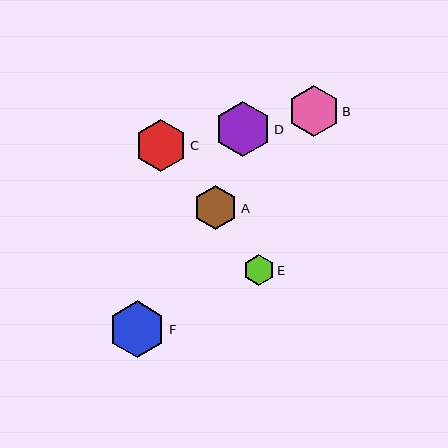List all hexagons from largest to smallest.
From largest to smallest: F, D, C, B, A, E.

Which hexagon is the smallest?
Hexagon E is the smallest with a size of approximately 31 pixels.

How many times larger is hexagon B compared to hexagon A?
Hexagon B is approximately 1.2 times the size of hexagon A.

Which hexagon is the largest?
Hexagon F is the largest with a size of approximately 57 pixels.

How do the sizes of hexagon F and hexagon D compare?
Hexagon F and hexagon D are approximately the same size.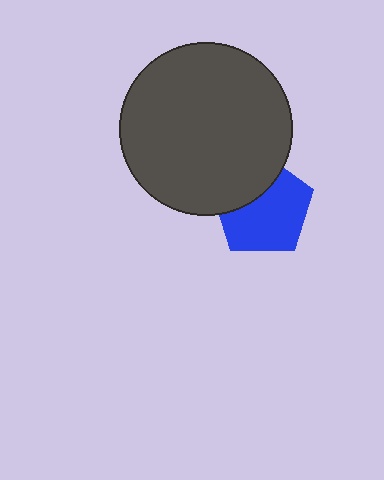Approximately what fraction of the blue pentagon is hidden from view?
Roughly 33% of the blue pentagon is hidden behind the dark gray circle.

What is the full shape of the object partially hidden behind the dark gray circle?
The partially hidden object is a blue pentagon.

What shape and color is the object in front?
The object in front is a dark gray circle.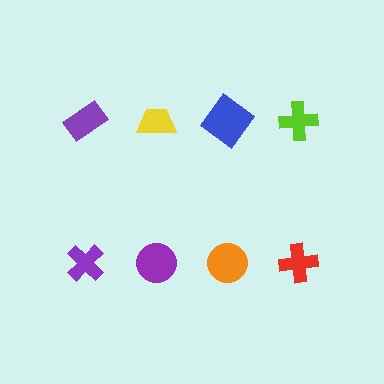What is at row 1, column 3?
A blue diamond.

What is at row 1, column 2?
A yellow trapezoid.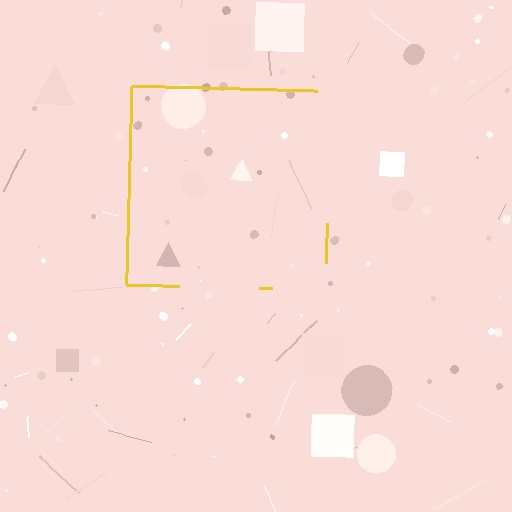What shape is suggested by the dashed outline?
The dashed outline suggests a square.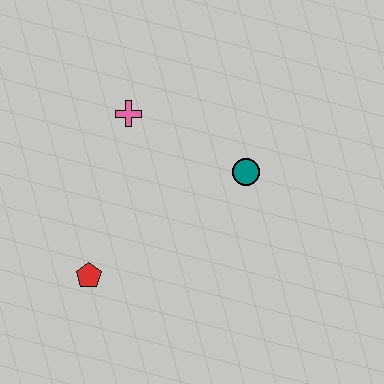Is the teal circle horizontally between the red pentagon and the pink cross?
No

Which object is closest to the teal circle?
The pink cross is closest to the teal circle.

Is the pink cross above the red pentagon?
Yes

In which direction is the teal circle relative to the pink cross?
The teal circle is to the right of the pink cross.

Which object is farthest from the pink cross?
The red pentagon is farthest from the pink cross.